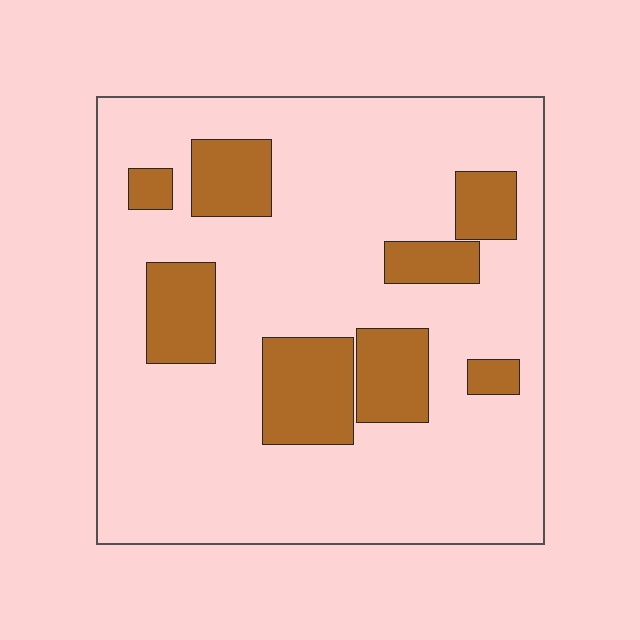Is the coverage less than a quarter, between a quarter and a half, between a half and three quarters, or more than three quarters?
Less than a quarter.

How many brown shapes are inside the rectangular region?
8.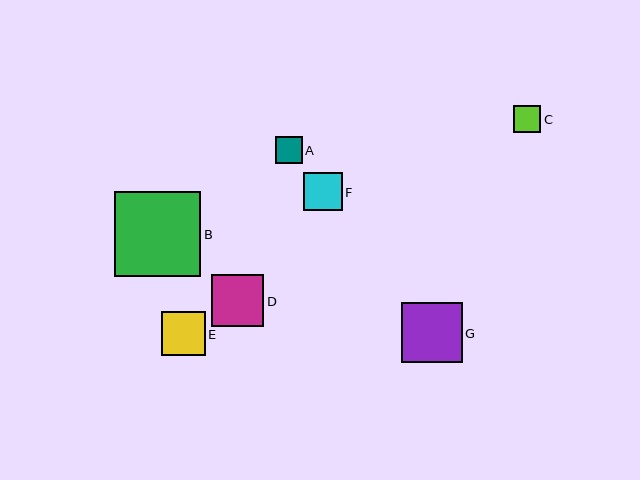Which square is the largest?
Square B is the largest with a size of approximately 86 pixels.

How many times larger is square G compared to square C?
Square G is approximately 2.2 times the size of square C.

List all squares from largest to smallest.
From largest to smallest: B, G, D, E, F, C, A.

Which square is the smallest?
Square A is the smallest with a size of approximately 27 pixels.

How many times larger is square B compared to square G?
Square B is approximately 1.4 times the size of square G.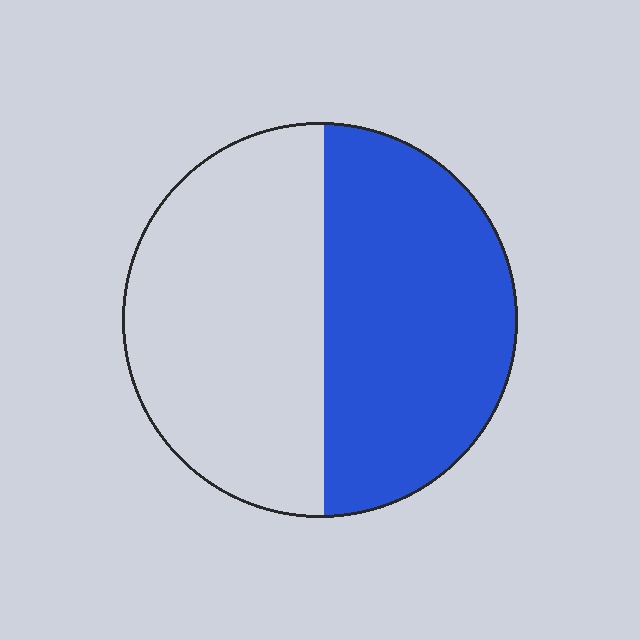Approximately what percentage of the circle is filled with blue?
Approximately 50%.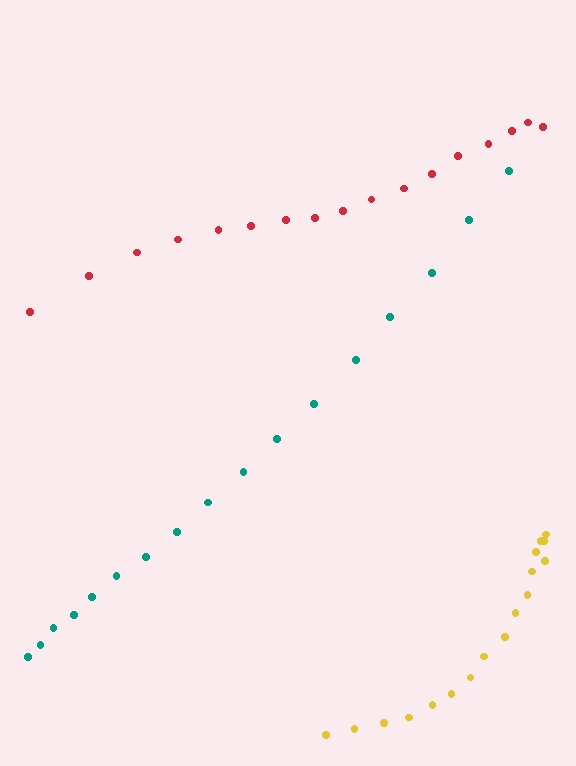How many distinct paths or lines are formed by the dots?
There are 3 distinct paths.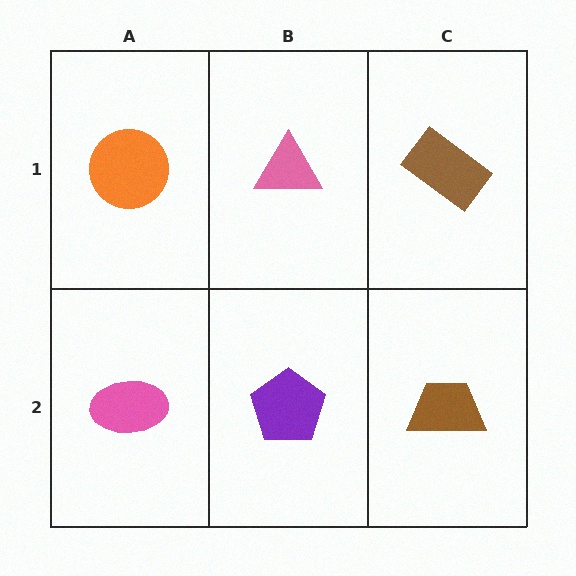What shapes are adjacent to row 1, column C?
A brown trapezoid (row 2, column C), a pink triangle (row 1, column B).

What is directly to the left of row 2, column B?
A pink ellipse.